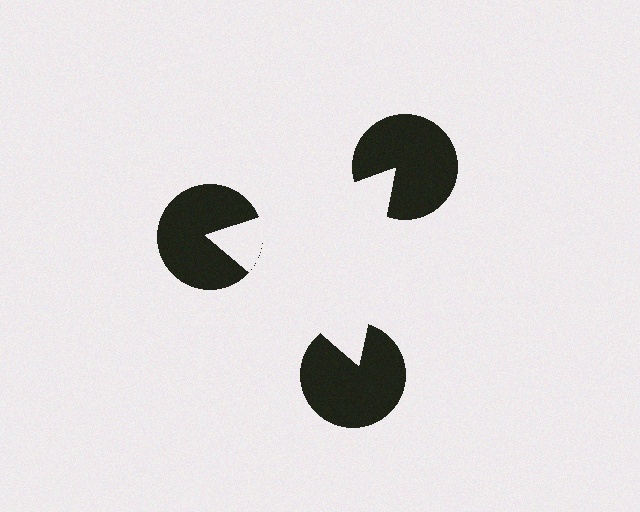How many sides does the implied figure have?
3 sides.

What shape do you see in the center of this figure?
An illusory triangle — its edges are inferred from the aligned wedge cuts in the pac-man discs, not physically drawn.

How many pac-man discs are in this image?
There are 3 — one at each vertex of the illusory triangle.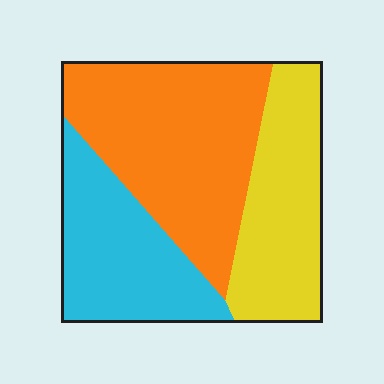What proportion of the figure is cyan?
Cyan covers roughly 30% of the figure.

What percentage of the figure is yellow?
Yellow covers roughly 30% of the figure.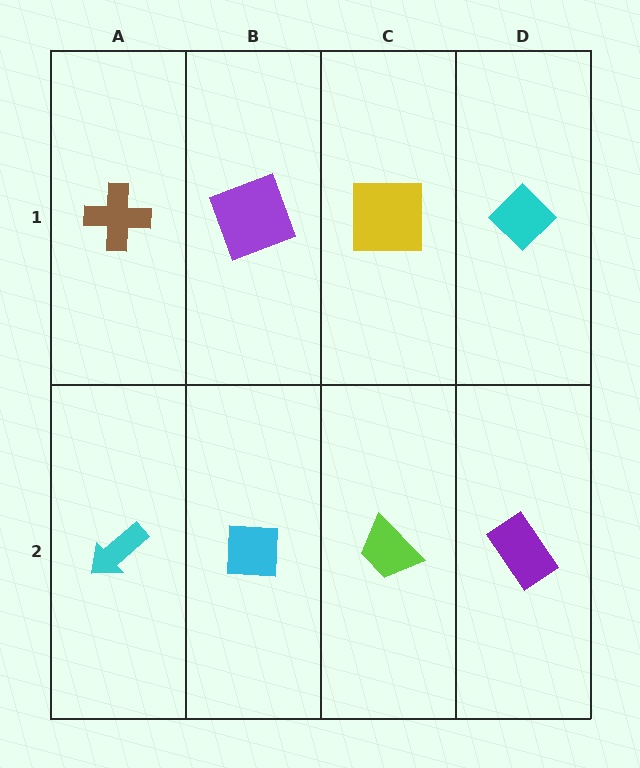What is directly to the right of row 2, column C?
A purple rectangle.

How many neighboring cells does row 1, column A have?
2.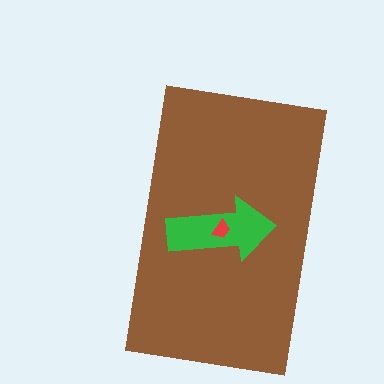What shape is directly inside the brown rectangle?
The green arrow.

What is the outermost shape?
The brown rectangle.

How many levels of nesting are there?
3.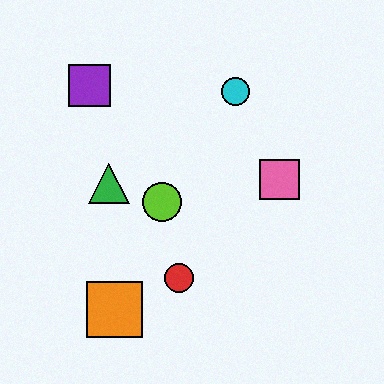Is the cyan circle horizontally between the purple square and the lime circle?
No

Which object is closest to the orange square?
The red circle is closest to the orange square.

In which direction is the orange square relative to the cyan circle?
The orange square is below the cyan circle.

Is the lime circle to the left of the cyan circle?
Yes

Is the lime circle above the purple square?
No